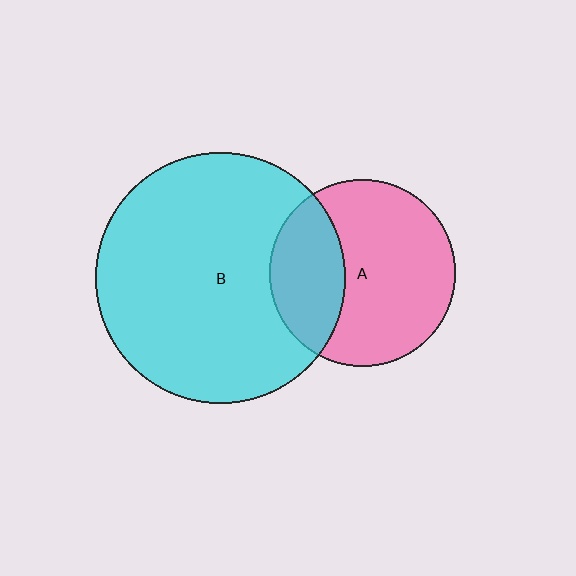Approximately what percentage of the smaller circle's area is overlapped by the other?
Approximately 30%.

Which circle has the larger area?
Circle B (cyan).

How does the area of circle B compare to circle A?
Approximately 1.8 times.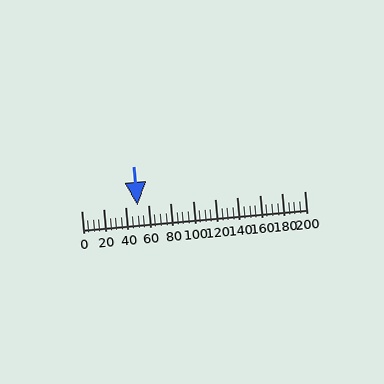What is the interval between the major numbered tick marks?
The major tick marks are spaced 20 units apart.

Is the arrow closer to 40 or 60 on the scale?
The arrow is closer to 60.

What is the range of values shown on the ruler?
The ruler shows values from 0 to 200.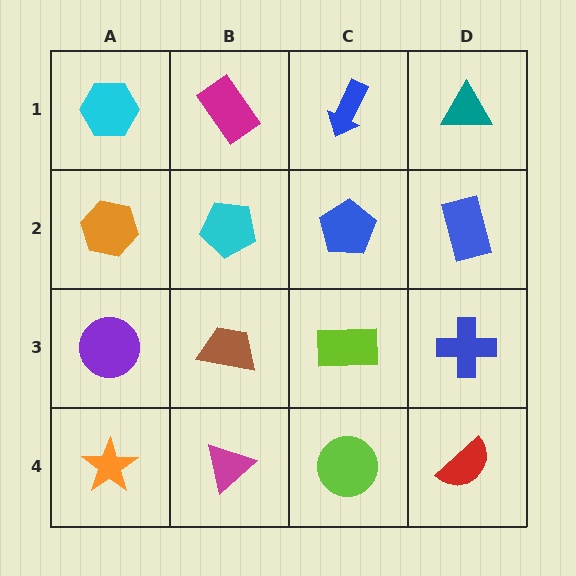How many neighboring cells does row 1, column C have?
3.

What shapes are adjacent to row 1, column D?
A blue rectangle (row 2, column D), a blue arrow (row 1, column C).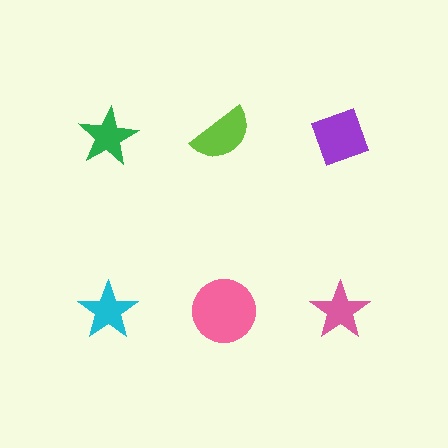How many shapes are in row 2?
3 shapes.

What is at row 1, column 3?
A purple diamond.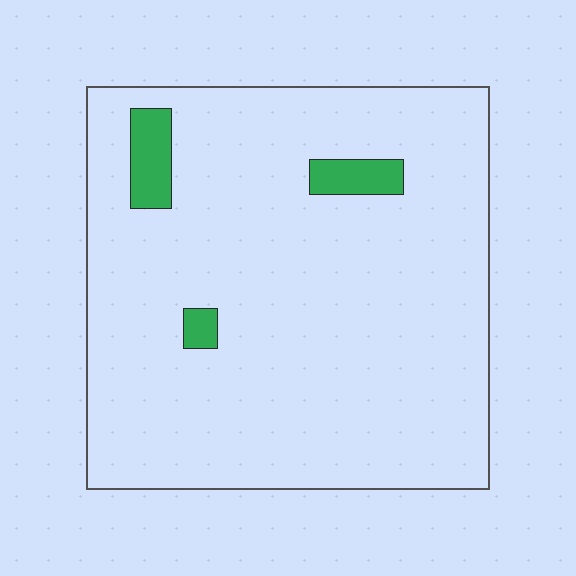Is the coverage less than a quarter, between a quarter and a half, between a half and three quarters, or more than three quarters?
Less than a quarter.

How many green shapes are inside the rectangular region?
3.